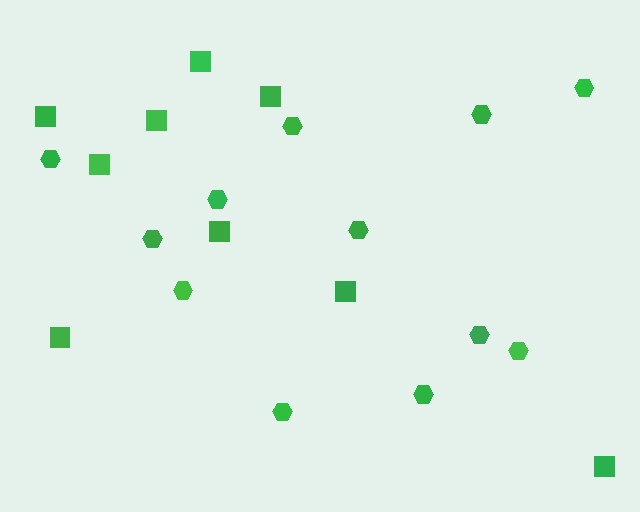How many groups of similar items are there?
There are 2 groups: one group of squares (9) and one group of hexagons (12).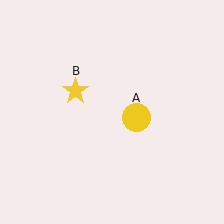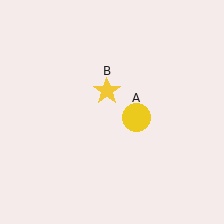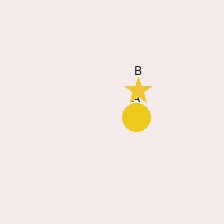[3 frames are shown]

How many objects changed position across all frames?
1 object changed position: yellow star (object B).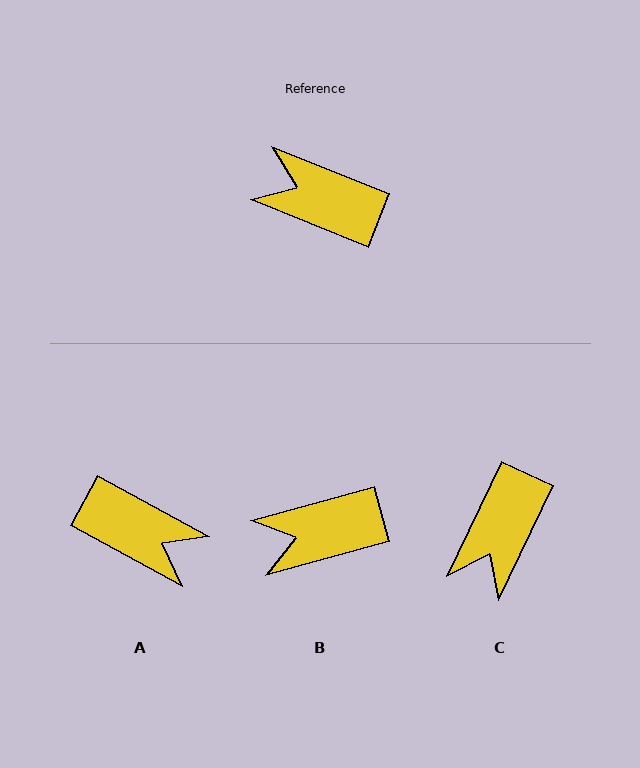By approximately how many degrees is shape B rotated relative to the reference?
Approximately 37 degrees counter-clockwise.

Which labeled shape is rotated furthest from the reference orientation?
A, about 173 degrees away.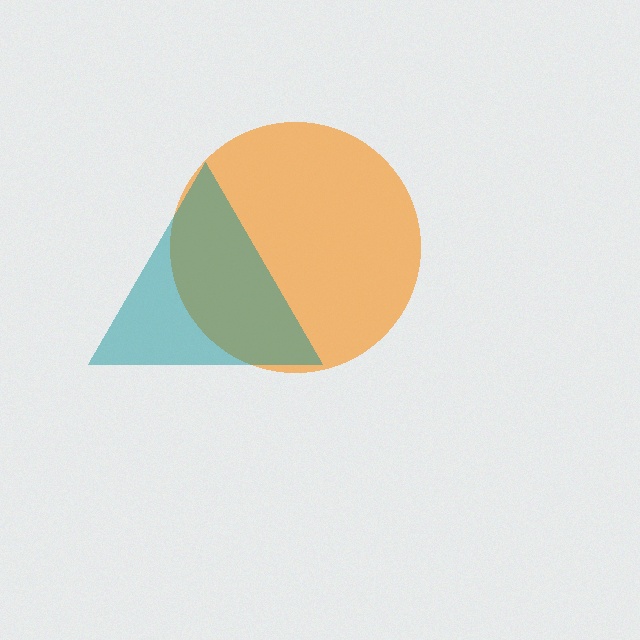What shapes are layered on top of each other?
The layered shapes are: an orange circle, a teal triangle.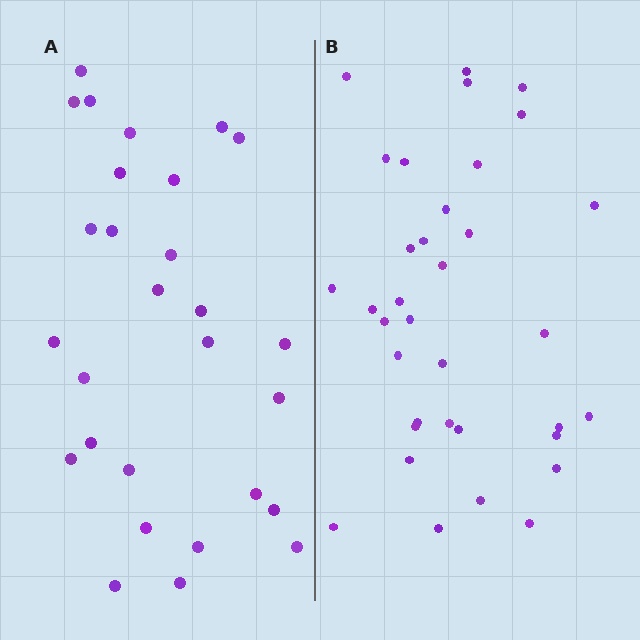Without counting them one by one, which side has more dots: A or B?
Region B (the right region) has more dots.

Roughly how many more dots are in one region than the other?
Region B has roughly 8 or so more dots than region A.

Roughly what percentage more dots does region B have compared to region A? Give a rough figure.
About 25% more.